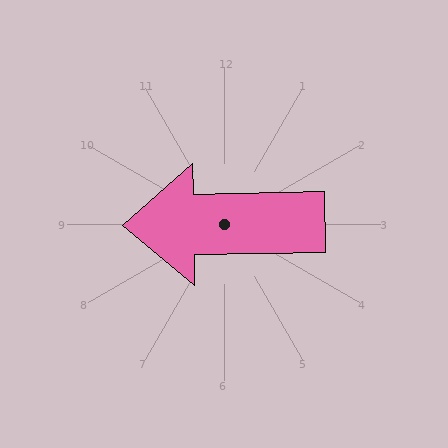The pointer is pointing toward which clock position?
Roughly 9 o'clock.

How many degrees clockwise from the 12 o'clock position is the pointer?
Approximately 269 degrees.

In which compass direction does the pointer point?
West.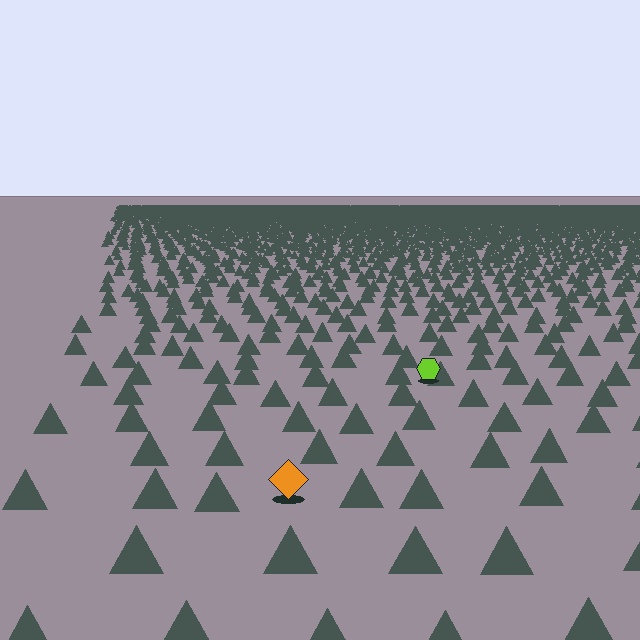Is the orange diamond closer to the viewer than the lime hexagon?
Yes. The orange diamond is closer — you can tell from the texture gradient: the ground texture is coarser near it.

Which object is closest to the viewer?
The orange diamond is closest. The texture marks near it are larger and more spread out.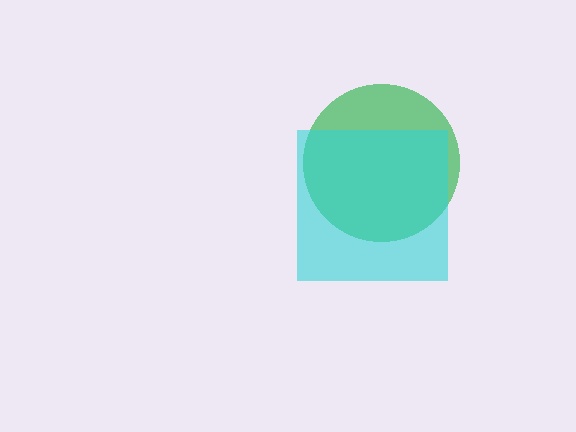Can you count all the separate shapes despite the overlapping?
Yes, there are 2 separate shapes.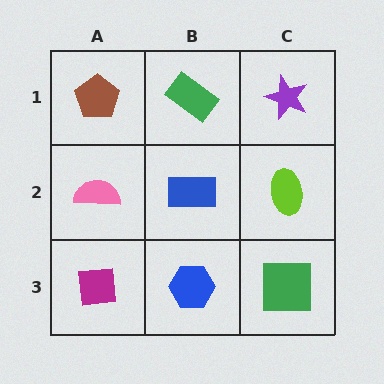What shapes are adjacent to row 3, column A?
A pink semicircle (row 2, column A), a blue hexagon (row 3, column B).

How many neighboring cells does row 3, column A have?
2.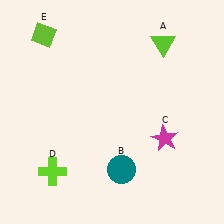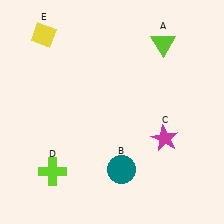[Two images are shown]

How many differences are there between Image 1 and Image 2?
There is 1 difference between the two images.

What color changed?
The diamond (E) changed from lime in Image 1 to yellow in Image 2.